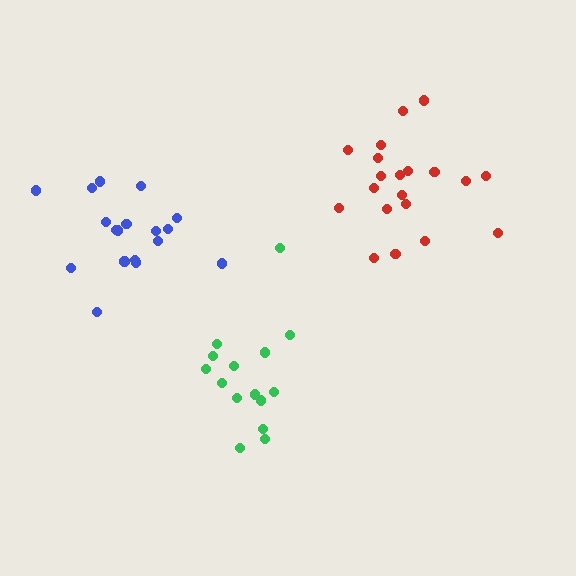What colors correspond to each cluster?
The clusters are colored: blue, green, red.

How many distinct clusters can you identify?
There are 3 distinct clusters.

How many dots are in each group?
Group 1: 18 dots, Group 2: 15 dots, Group 3: 20 dots (53 total).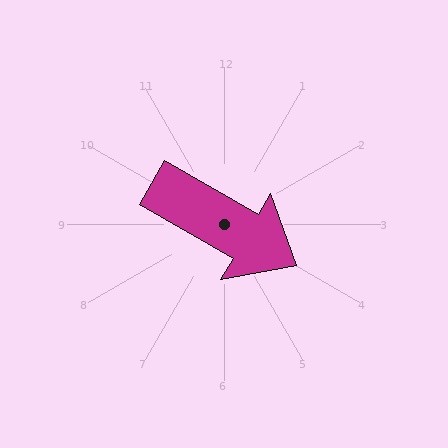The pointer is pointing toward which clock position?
Roughly 4 o'clock.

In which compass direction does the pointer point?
Southeast.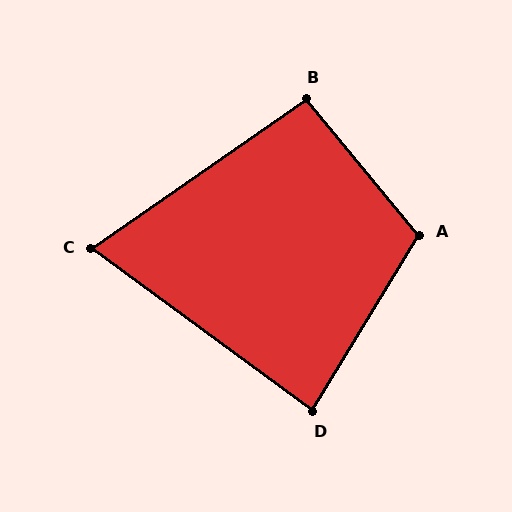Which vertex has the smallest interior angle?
C, at approximately 71 degrees.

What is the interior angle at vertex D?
Approximately 85 degrees (approximately right).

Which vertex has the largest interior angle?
A, at approximately 109 degrees.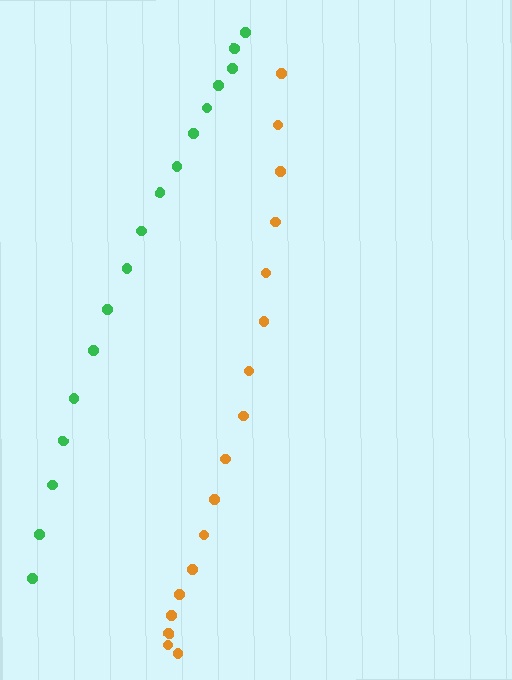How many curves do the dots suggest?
There are 2 distinct paths.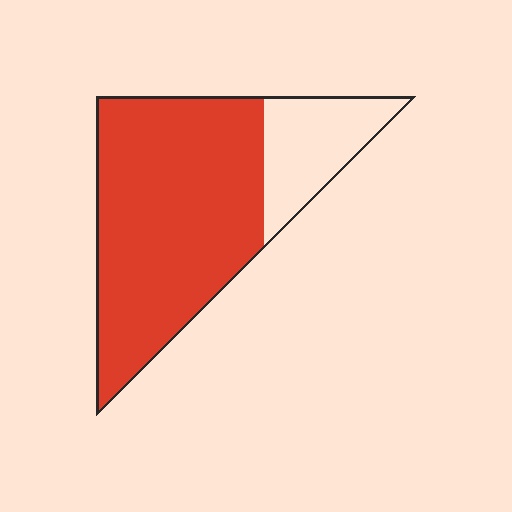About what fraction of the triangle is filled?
About three quarters (3/4).